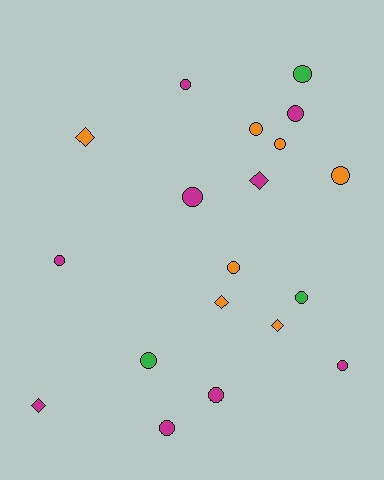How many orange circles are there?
There are 4 orange circles.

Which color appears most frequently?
Magenta, with 9 objects.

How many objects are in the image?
There are 19 objects.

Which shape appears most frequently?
Circle, with 14 objects.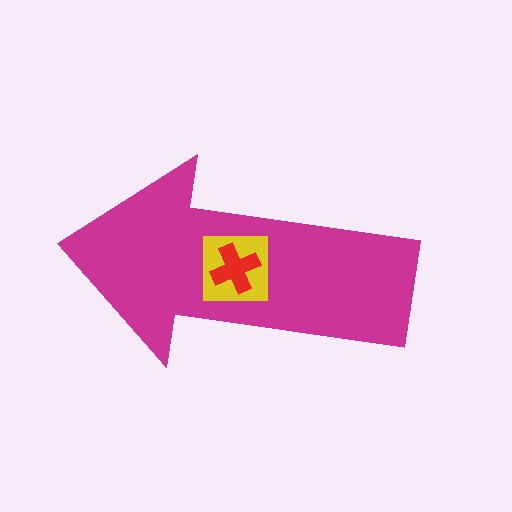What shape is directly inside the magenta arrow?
The yellow square.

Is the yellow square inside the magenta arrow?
Yes.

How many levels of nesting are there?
3.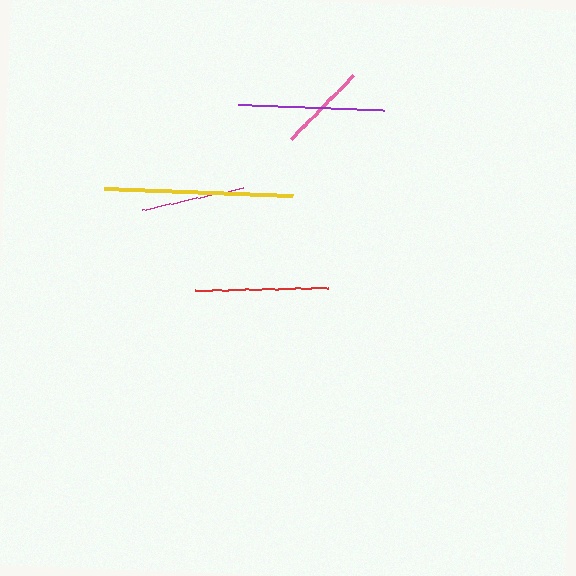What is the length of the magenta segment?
The magenta segment is approximately 103 pixels long.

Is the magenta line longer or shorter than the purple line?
The purple line is longer than the magenta line.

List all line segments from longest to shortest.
From longest to shortest: yellow, purple, red, magenta, pink.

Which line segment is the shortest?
The pink line is the shortest at approximately 89 pixels.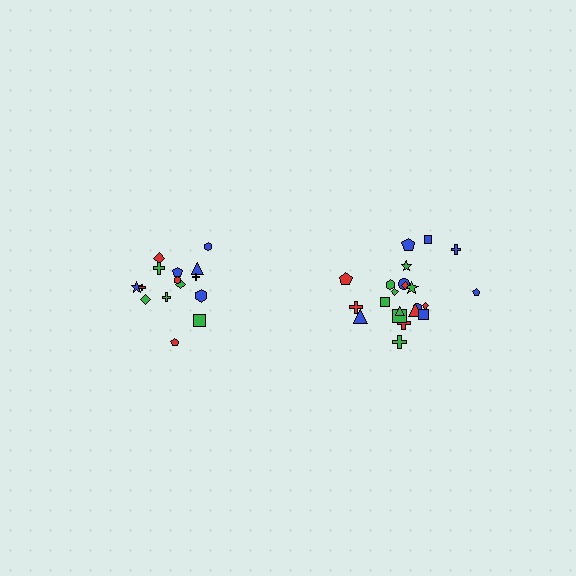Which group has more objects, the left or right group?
The right group.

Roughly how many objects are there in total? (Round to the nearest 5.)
Roughly 35 objects in total.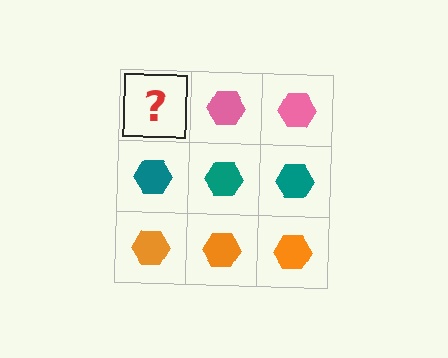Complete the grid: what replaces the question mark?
The question mark should be replaced with a pink hexagon.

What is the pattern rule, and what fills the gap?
The rule is that each row has a consistent color. The gap should be filled with a pink hexagon.